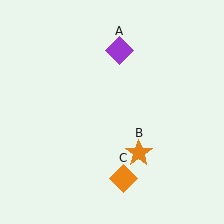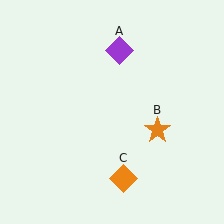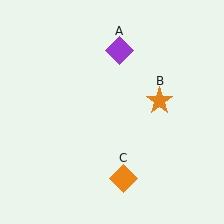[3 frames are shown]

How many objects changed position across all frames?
1 object changed position: orange star (object B).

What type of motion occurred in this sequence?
The orange star (object B) rotated counterclockwise around the center of the scene.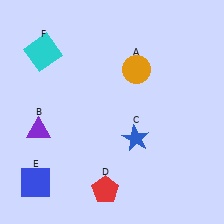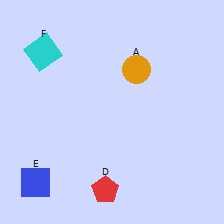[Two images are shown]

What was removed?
The purple triangle (B), the blue star (C) were removed in Image 2.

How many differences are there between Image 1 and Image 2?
There are 2 differences between the two images.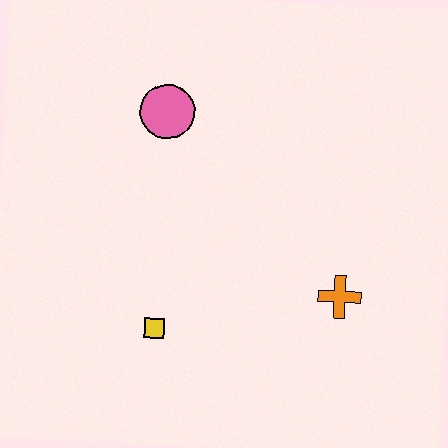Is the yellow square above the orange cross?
No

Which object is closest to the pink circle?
The yellow square is closest to the pink circle.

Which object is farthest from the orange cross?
The pink circle is farthest from the orange cross.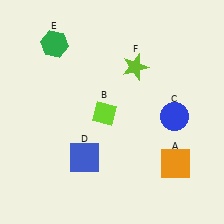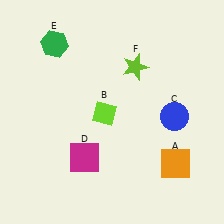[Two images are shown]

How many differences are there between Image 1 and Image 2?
There is 1 difference between the two images.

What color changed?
The square (D) changed from blue in Image 1 to magenta in Image 2.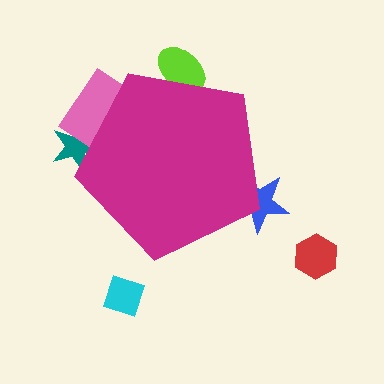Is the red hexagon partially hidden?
No, the red hexagon is fully visible.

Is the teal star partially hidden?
Yes, the teal star is partially hidden behind the magenta pentagon.